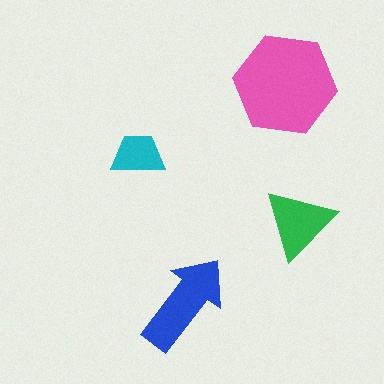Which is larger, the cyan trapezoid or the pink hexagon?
The pink hexagon.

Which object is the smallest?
The cyan trapezoid.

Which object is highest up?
The pink hexagon is topmost.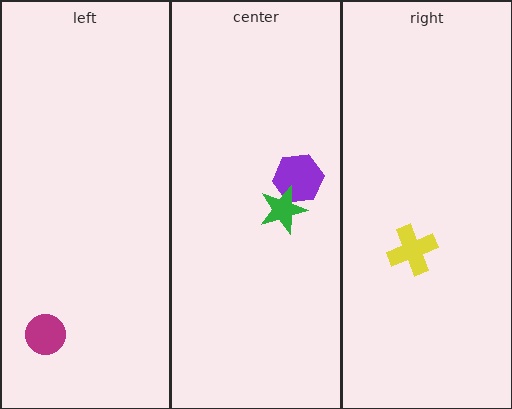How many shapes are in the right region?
1.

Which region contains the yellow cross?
The right region.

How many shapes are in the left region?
1.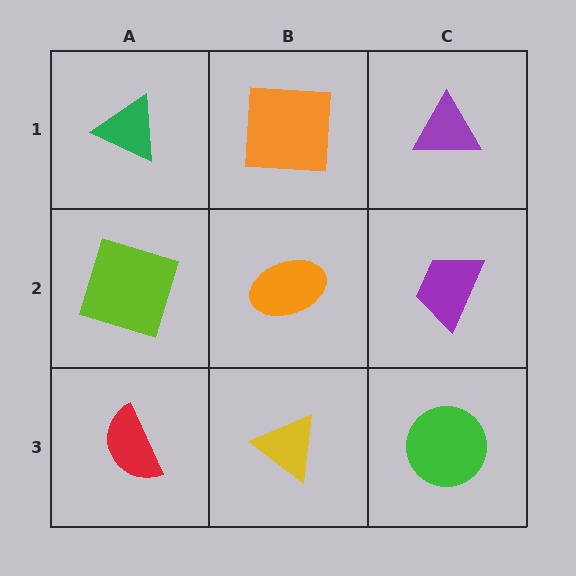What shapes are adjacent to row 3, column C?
A purple trapezoid (row 2, column C), a yellow triangle (row 3, column B).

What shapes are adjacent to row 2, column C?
A purple triangle (row 1, column C), a green circle (row 3, column C), an orange ellipse (row 2, column B).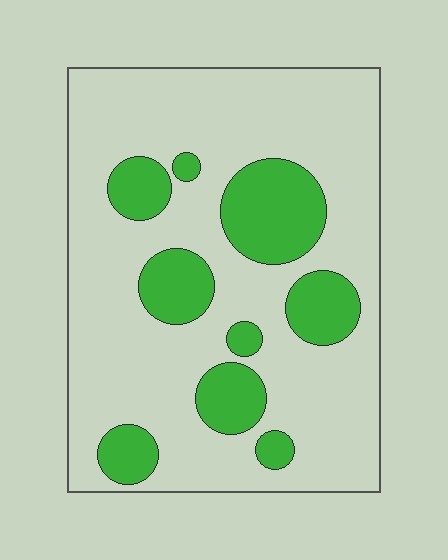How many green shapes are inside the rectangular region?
9.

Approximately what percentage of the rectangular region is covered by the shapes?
Approximately 25%.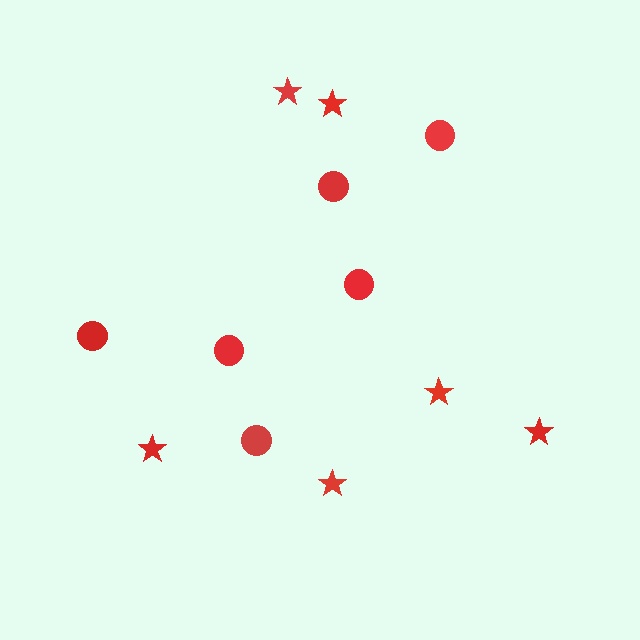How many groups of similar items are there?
There are 2 groups: one group of circles (6) and one group of stars (6).